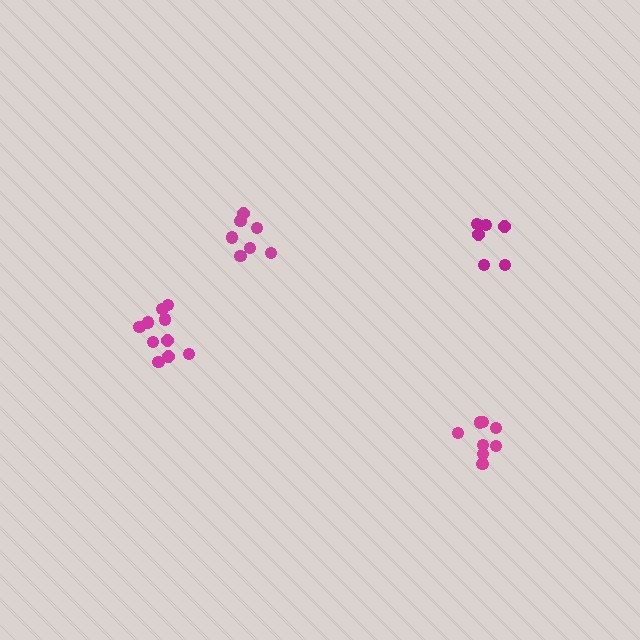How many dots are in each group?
Group 1: 7 dots, Group 2: 10 dots, Group 3: 8 dots, Group 4: 6 dots (31 total).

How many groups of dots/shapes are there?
There are 4 groups.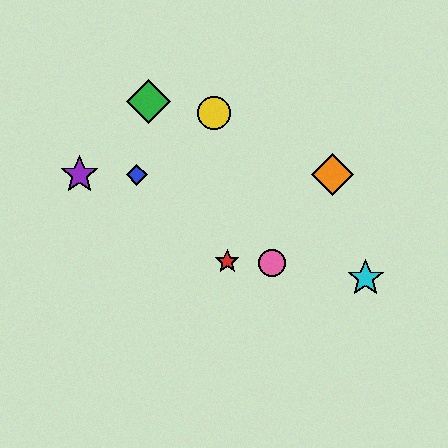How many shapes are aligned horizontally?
3 shapes (the blue diamond, the purple star, the orange diamond) are aligned horizontally.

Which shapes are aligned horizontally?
The blue diamond, the purple star, the orange diamond are aligned horizontally.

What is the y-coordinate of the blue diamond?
The blue diamond is at y≈175.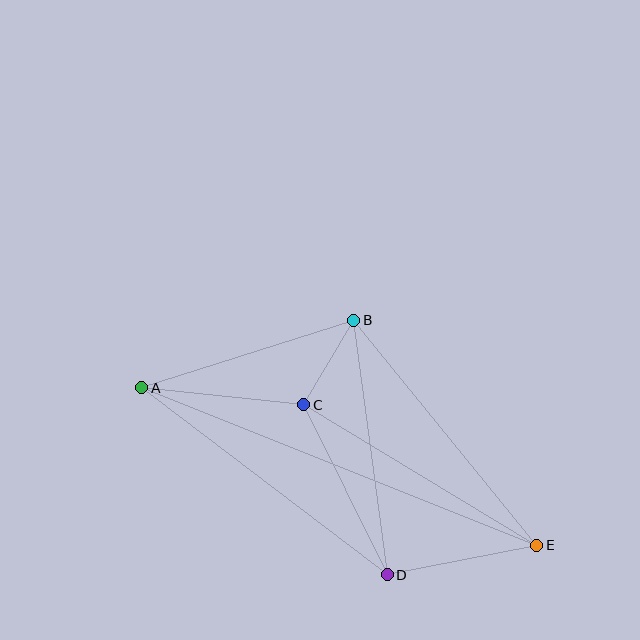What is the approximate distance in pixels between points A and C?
The distance between A and C is approximately 163 pixels.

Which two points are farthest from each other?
Points A and E are farthest from each other.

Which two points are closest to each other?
Points B and C are closest to each other.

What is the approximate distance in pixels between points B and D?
The distance between B and D is approximately 257 pixels.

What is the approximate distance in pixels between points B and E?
The distance between B and E is approximately 291 pixels.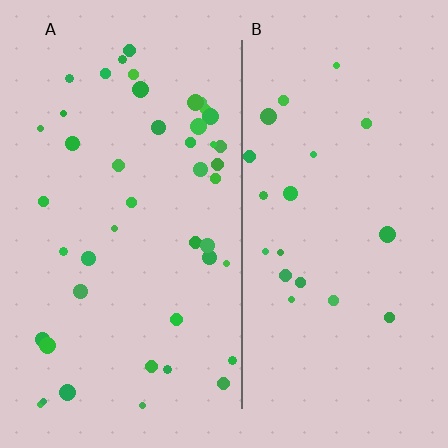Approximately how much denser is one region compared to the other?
Approximately 2.3× — region A over region B.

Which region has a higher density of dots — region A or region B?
A (the left).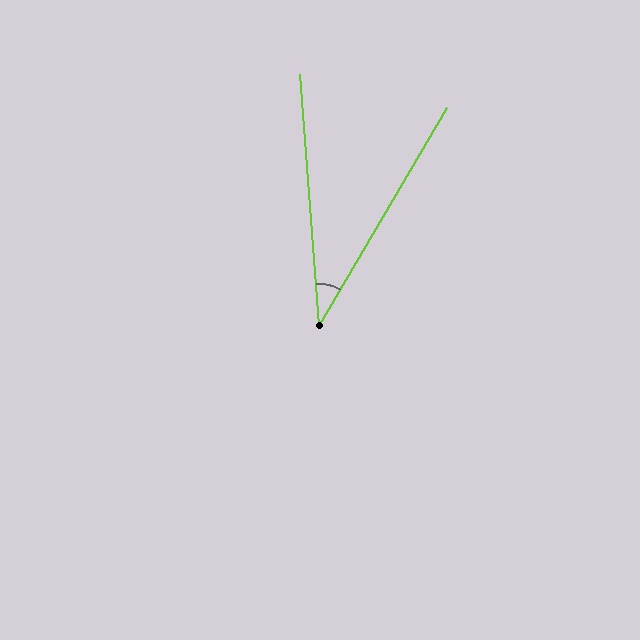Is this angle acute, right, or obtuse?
It is acute.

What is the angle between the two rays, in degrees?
Approximately 35 degrees.